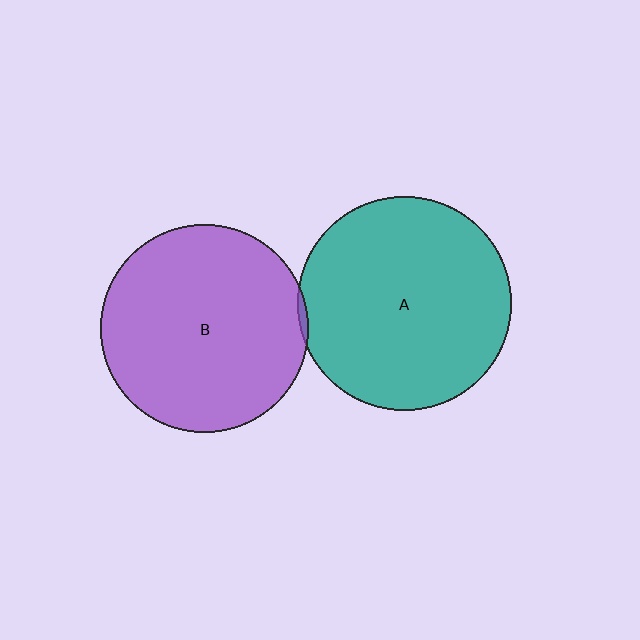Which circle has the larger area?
Circle A (teal).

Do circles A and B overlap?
Yes.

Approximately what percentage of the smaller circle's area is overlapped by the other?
Approximately 5%.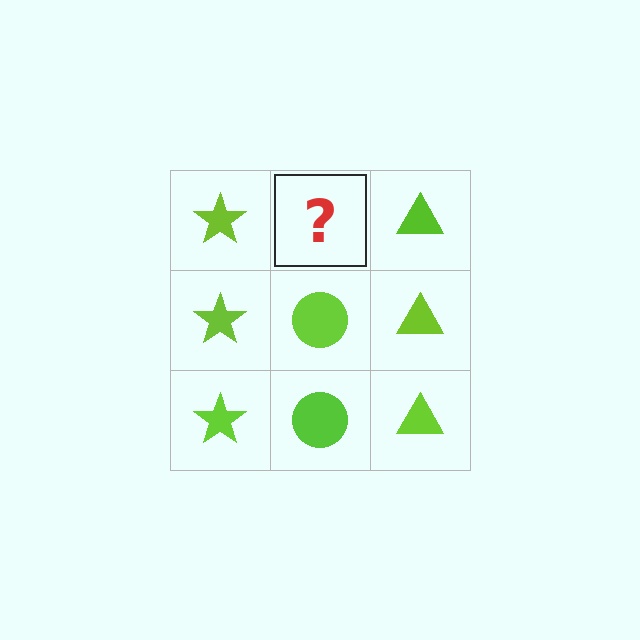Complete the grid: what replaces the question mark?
The question mark should be replaced with a lime circle.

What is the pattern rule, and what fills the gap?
The rule is that each column has a consistent shape. The gap should be filled with a lime circle.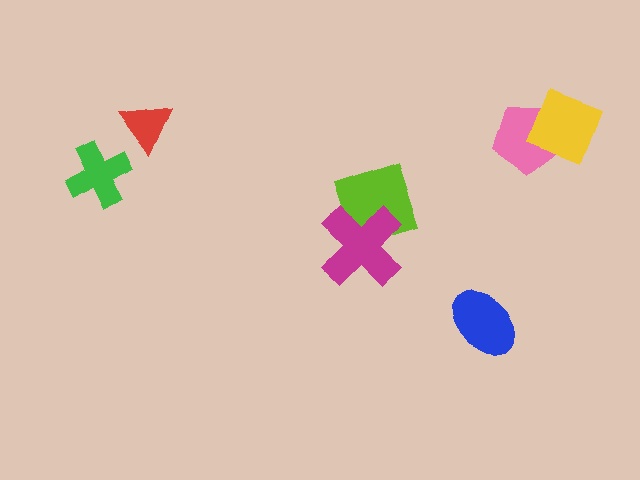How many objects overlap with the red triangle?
0 objects overlap with the red triangle.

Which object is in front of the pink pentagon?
The yellow diamond is in front of the pink pentagon.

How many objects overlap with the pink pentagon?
1 object overlaps with the pink pentagon.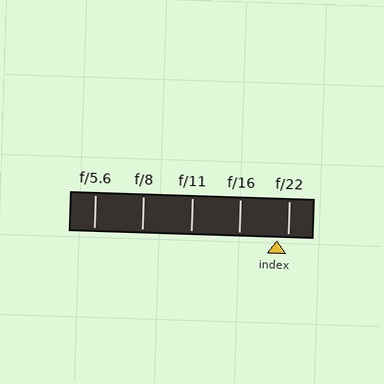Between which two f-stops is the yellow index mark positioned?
The index mark is between f/16 and f/22.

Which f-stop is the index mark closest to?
The index mark is closest to f/22.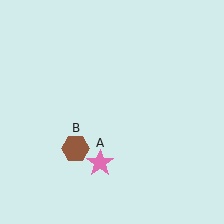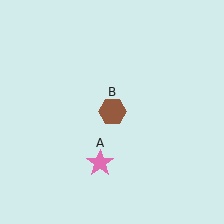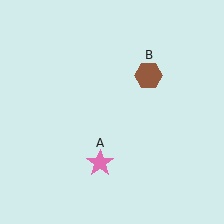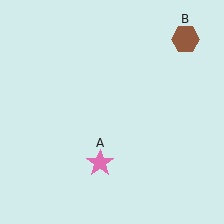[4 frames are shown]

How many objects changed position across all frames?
1 object changed position: brown hexagon (object B).